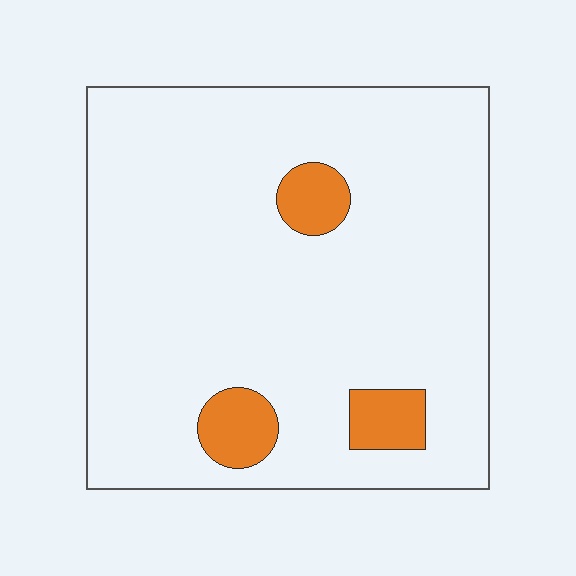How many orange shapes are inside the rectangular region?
3.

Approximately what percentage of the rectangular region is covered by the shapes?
Approximately 10%.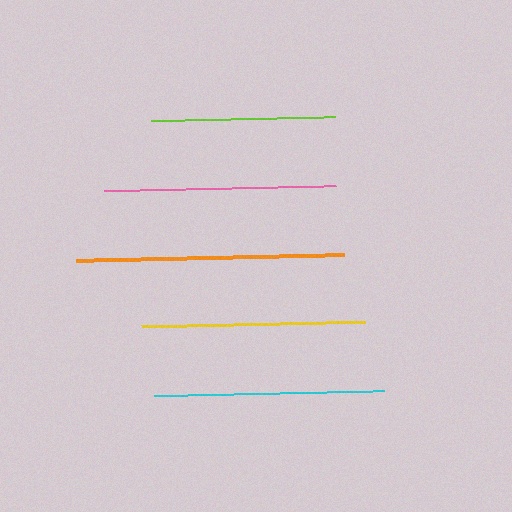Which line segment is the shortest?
The lime line is the shortest at approximately 184 pixels.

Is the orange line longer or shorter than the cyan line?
The orange line is longer than the cyan line.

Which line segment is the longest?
The orange line is the longest at approximately 269 pixels.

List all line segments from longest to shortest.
From longest to shortest: orange, pink, cyan, yellow, lime.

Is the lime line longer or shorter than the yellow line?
The yellow line is longer than the lime line.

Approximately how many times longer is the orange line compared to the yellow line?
The orange line is approximately 1.2 times the length of the yellow line.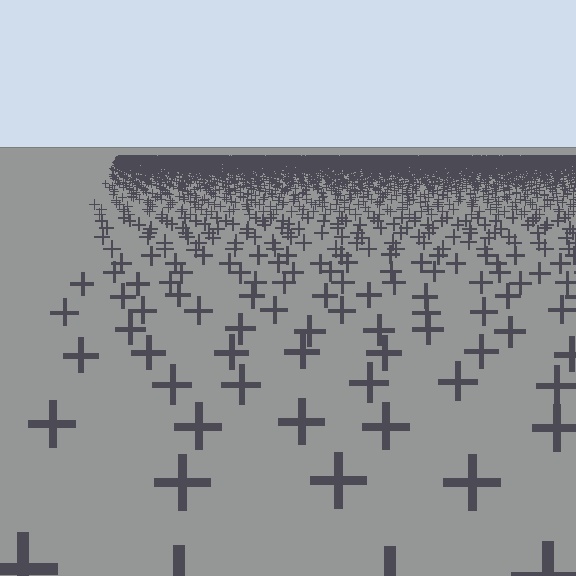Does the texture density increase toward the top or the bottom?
Density increases toward the top.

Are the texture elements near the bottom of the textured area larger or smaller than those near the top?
Larger. Near the bottom, elements are closer to the viewer and appear at a bigger on-screen size.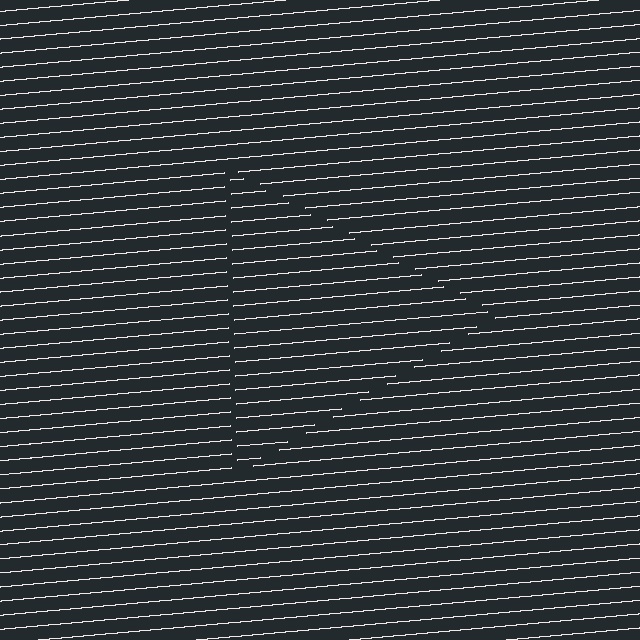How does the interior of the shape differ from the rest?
The interior of the shape contains the same grating, shifted by half a period — the contour is defined by the phase discontinuity where line-ends from the inner and outer gratings abut.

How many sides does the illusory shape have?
3 sides — the line-ends trace a triangle.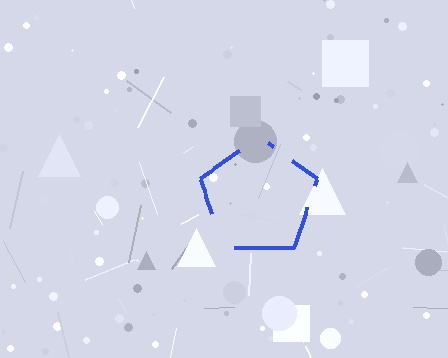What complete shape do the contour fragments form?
The contour fragments form a pentagon.